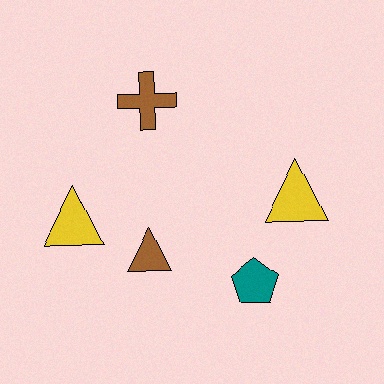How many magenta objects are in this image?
There are no magenta objects.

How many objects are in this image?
There are 5 objects.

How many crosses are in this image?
There is 1 cross.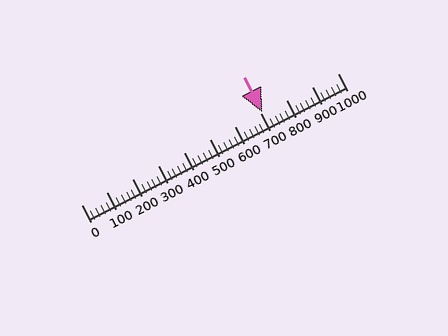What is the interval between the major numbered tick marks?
The major tick marks are spaced 100 units apart.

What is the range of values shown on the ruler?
The ruler shows values from 0 to 1000.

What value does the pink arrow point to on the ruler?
The pink arrow points to approximately 708.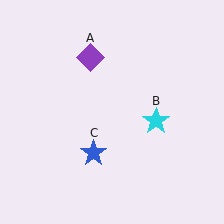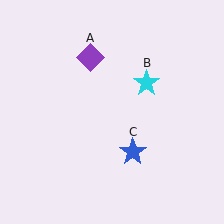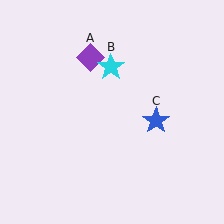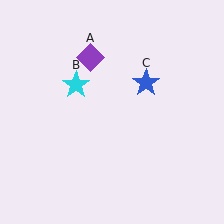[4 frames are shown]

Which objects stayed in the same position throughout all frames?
Purple diamond (object A) remained stationary.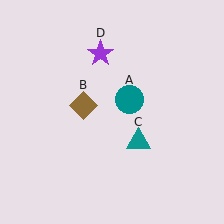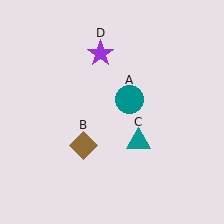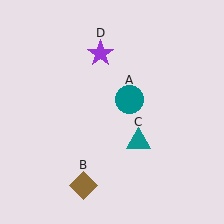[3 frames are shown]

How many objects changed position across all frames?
1 object changed position: brown diamond (object B).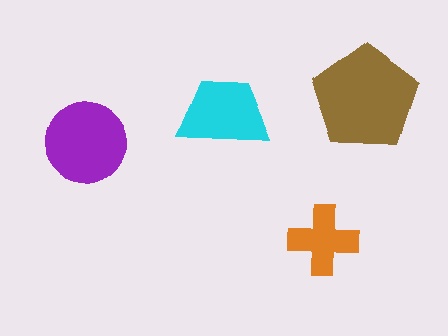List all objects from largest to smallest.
The brown pentagon, the purple circle, the cyan trapezoid, the orange cross.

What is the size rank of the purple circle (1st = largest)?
2nd.